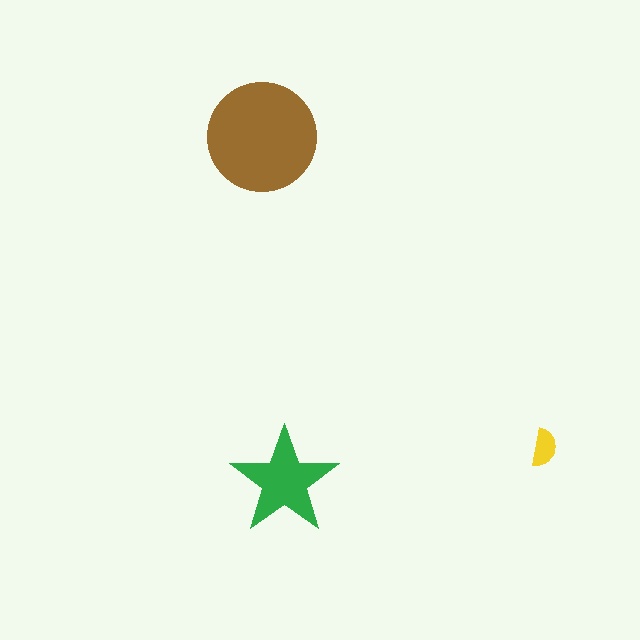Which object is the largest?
The brown circle.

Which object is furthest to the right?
The yellow semicircle is rightmost.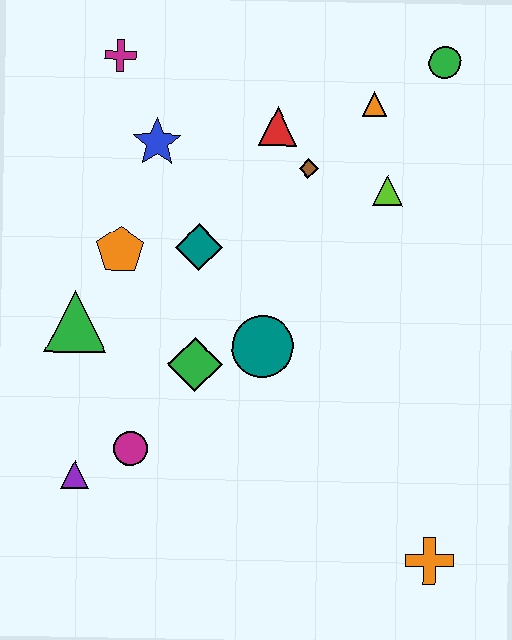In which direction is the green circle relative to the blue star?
The green circle is to the right of the blue star.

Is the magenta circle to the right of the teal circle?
No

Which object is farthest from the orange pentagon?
The orange cross is farthest from the orange pentagon.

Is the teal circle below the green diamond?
No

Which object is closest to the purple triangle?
The magenta circle is closest to the purple triangle.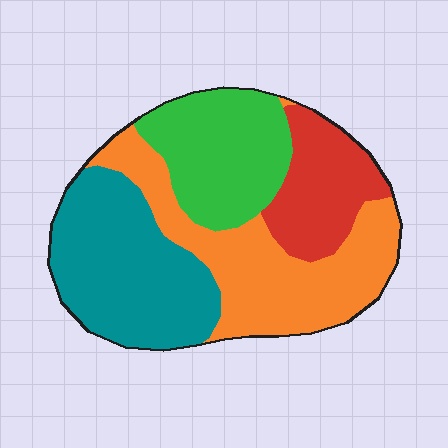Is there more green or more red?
Green.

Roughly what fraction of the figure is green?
Green covers about 20% of the figure.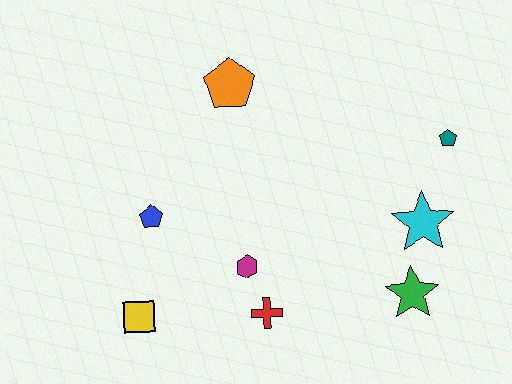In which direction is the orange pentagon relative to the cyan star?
The orange pentagon is to the left of the cyan star.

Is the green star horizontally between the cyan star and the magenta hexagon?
Yes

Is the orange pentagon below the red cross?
No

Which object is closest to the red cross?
The magenta hexagon is closest to the red cross.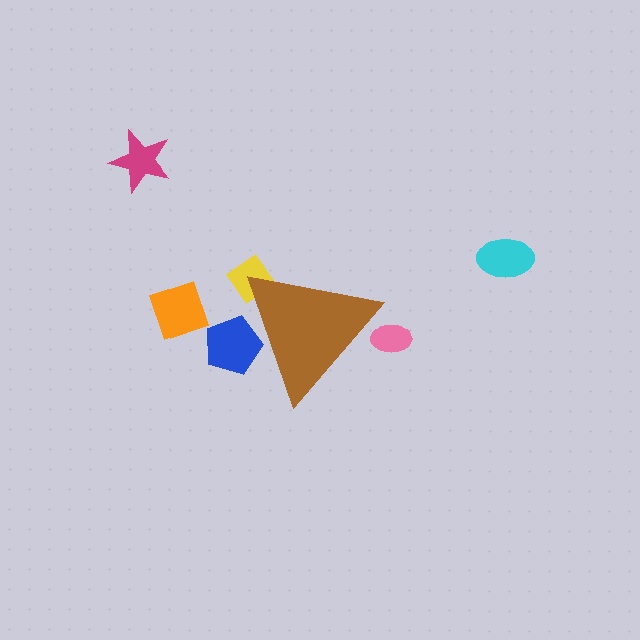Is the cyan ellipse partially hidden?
No, the cyan ellipse is fully visible.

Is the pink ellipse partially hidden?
Yes, the pink ellipse is partially hidden behind the brown triangle.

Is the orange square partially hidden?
No, the orange square is fully visible.